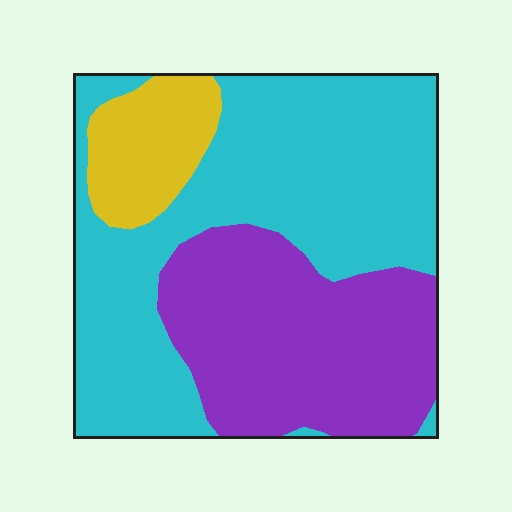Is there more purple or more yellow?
Purple.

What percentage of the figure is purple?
Purple takes up about one third (1/3) of the figure.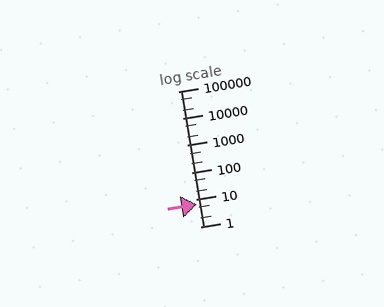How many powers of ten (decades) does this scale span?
The scale spans 5 decades, from 1 to 100000.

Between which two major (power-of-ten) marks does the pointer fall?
The pointer is between 1 and 10.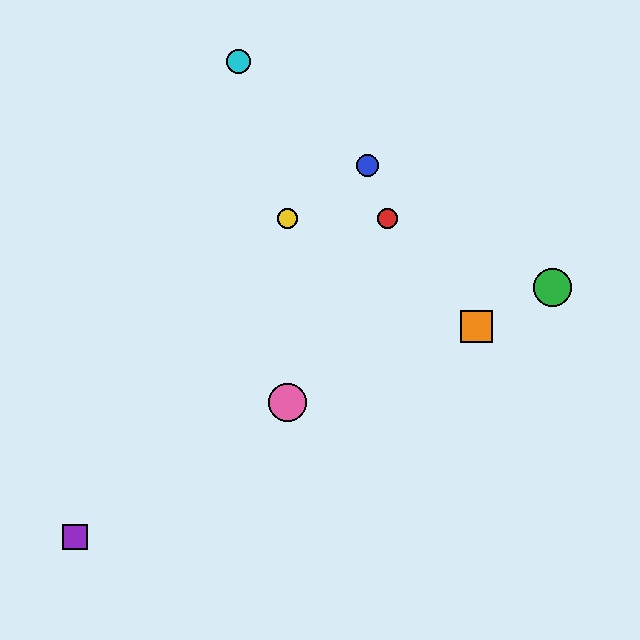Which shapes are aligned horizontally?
The red circle, the yellow circle are aligned horizontally.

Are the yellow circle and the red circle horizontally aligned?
Yes, both are at y≈219.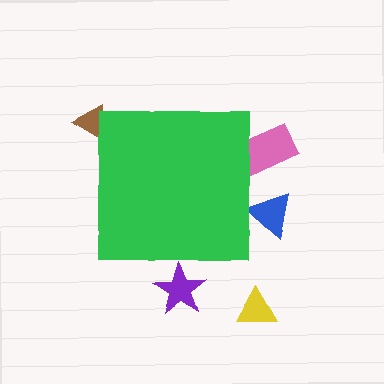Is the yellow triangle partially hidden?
No, the yellow triangle is fully visible.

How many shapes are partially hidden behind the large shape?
4 shapes are partially hidden.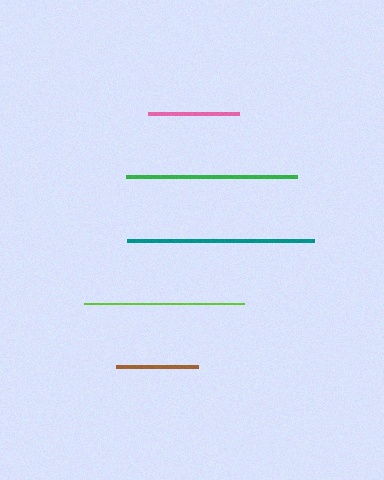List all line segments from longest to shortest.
From longest to shortest: teal, green, lime, pink, brown.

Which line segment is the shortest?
The brown line is the shortest at approximately 82 pixels.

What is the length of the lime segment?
The lime segment is approximately 161 pixels long.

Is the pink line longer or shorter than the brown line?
The pink line is longer than the brown line.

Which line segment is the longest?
The teal line is the longest at approximately 188 pixels.